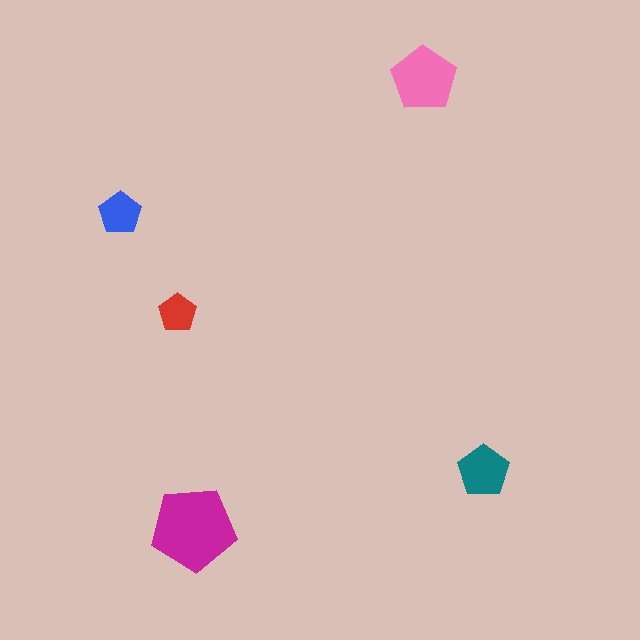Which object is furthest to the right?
The teal pentagon is rightmost.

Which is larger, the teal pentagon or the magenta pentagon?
The magenta one.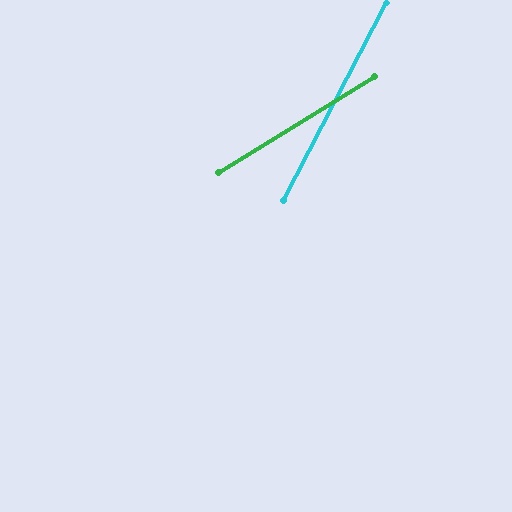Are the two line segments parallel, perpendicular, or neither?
Neither parallel nor perpendicular — they differ by about 31°.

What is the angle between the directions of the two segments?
Approximately 31 degrees.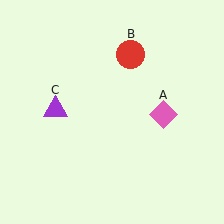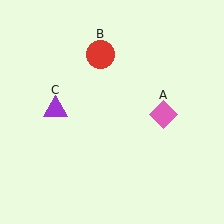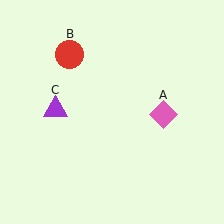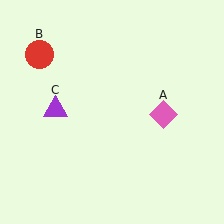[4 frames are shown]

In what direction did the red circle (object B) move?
The red circle (object B) moved left.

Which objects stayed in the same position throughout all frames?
Pink diamond (object A) and purple triangle (object C) remained stationary.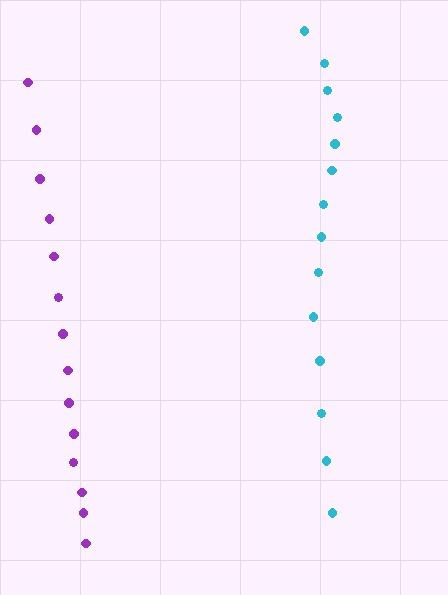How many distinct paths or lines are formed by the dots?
There are 2 distinct paths.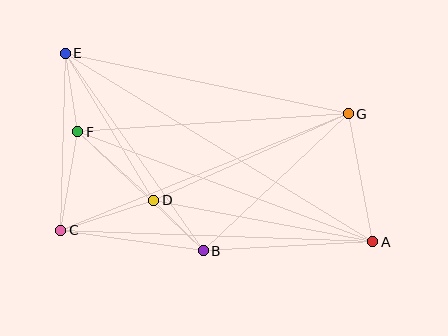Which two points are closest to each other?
Points B and D are closest to each other.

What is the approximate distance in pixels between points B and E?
The distance between B and E is approximately 241 pixels.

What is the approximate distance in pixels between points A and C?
The distance between A and C is approximately 312 pixels.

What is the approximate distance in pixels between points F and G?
The distance between F and G is approximately 271 pixels.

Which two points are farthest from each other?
Points A and E are farthest from each other.